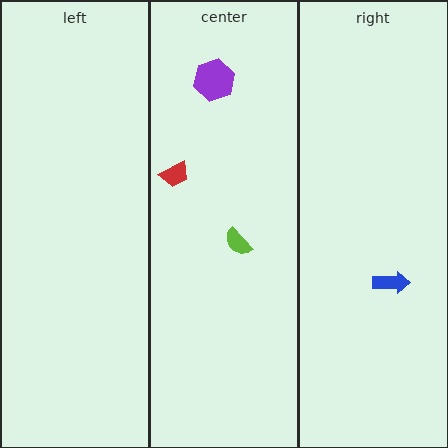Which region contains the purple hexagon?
The center region.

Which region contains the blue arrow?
The right region.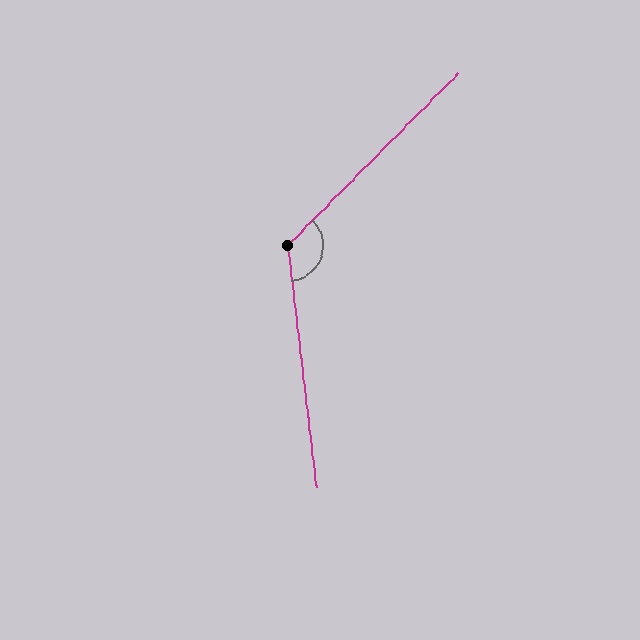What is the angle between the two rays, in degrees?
Approximately 128 degrees.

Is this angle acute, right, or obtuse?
It is obtuse.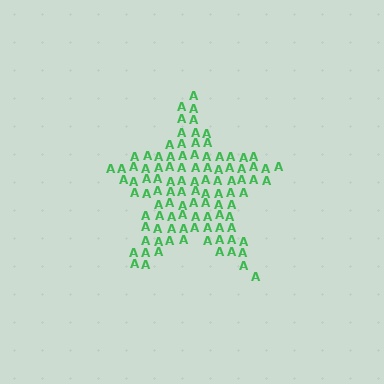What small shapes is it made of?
It is made of small letter A's.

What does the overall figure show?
The overall figure shows a star.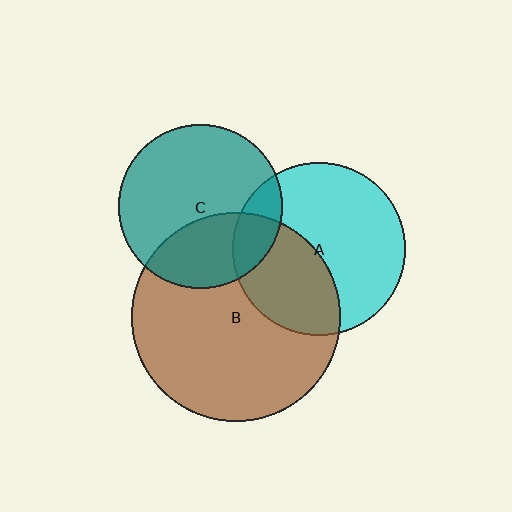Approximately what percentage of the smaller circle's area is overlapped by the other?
Approximately 15%.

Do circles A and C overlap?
Yes.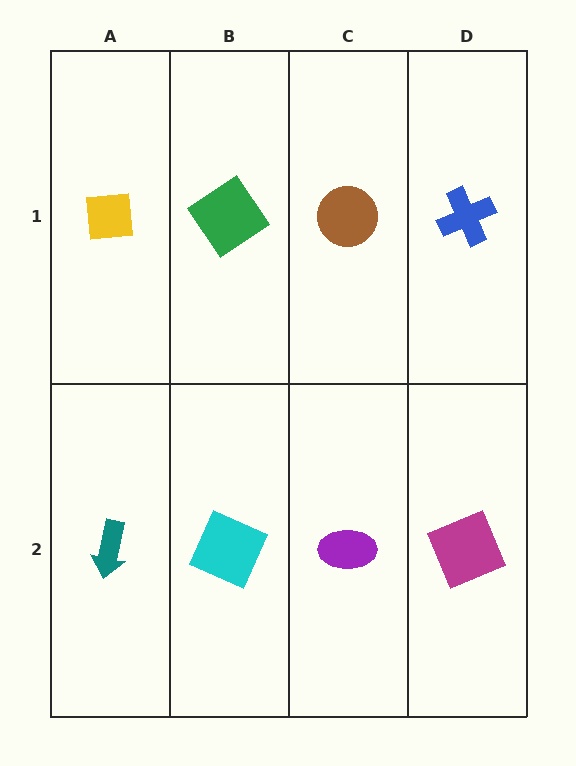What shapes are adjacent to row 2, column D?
A blue cross (row 1, column D), a purple ellipse (row 2, column C).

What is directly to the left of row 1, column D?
A brown circle.